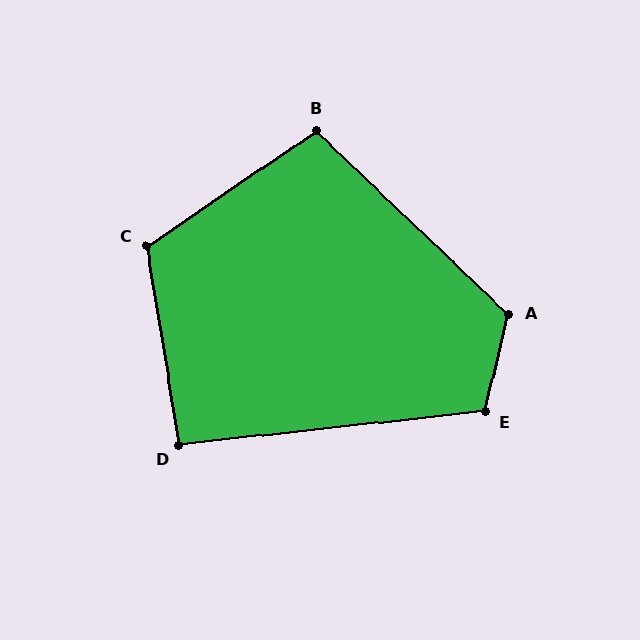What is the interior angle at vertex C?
Approximately 115 degrees (obtuse).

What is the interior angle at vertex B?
Approximately 102 degrees (obtuse).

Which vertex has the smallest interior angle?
D, at approximately 93 degrees.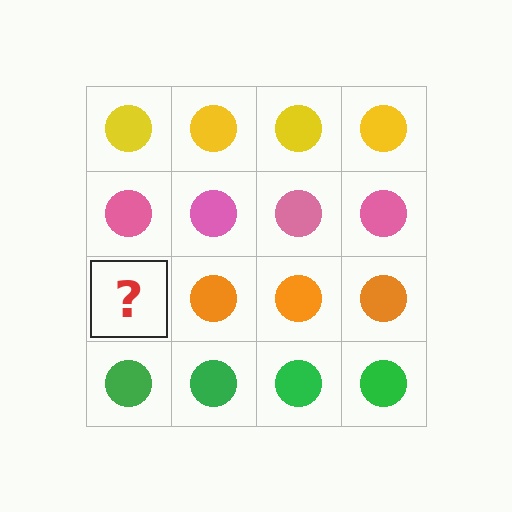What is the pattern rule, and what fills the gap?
The rule is that each row has a consistent color. The gap should be filled with an orange circle.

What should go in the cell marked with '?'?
The missing cell should contain an orange circle.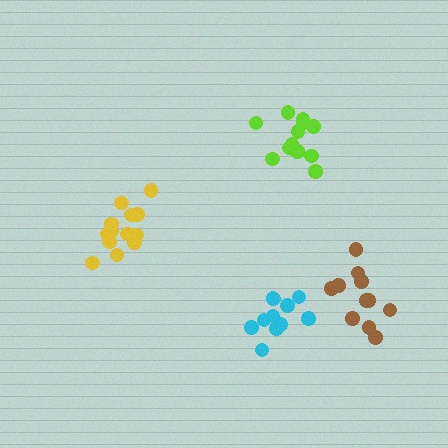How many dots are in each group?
Group 1: 11 dots, Group 2: 13 dots, Group 3: 11 dots, Group 4: 12 dots (47 total).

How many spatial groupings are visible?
There are 4 spatial groupings.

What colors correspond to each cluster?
The clusters are colored: brown, yellow, cyan, lime.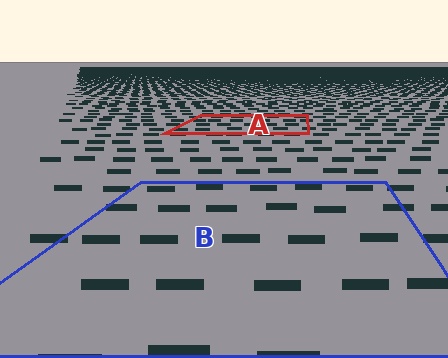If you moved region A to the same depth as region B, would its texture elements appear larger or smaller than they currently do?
They would appear larger. At a closer depth, the same texture elements are projected at a bigger on-screen size.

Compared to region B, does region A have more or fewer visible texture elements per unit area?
Region A has more texture elements per unit area — they are packed more densely because it is farther away.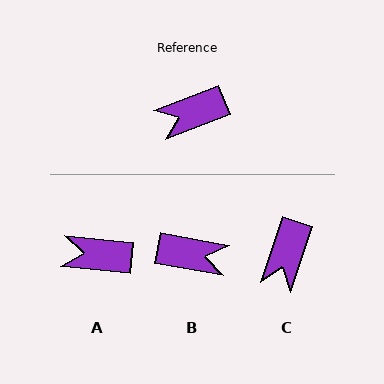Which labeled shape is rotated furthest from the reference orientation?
B, about 149 degrees away.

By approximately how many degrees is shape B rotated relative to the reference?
Approximately 149 degrees counter-clockwise.